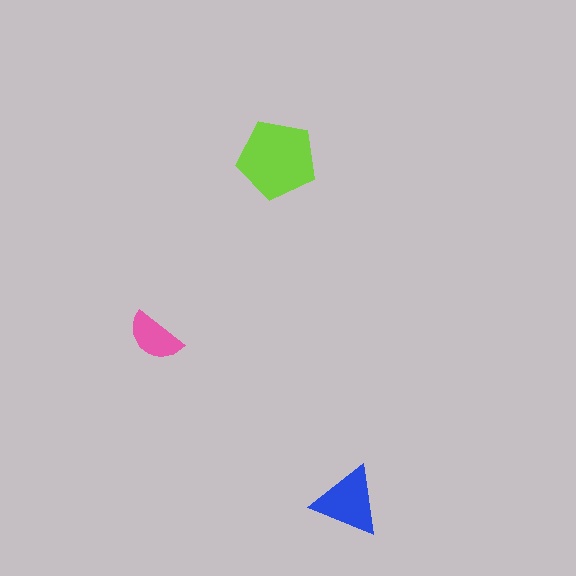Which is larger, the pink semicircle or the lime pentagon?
The lime pentagon.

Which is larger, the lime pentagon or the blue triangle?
The lime pentagon.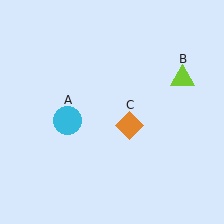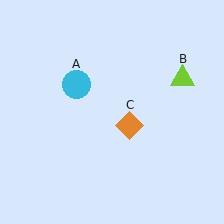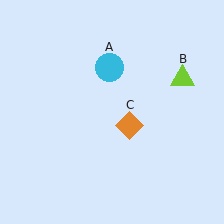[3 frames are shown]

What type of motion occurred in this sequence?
The cyan circle (object A) rotated clockwise around the center of the scene.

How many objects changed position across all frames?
1 object changed position: cyan circle (object A).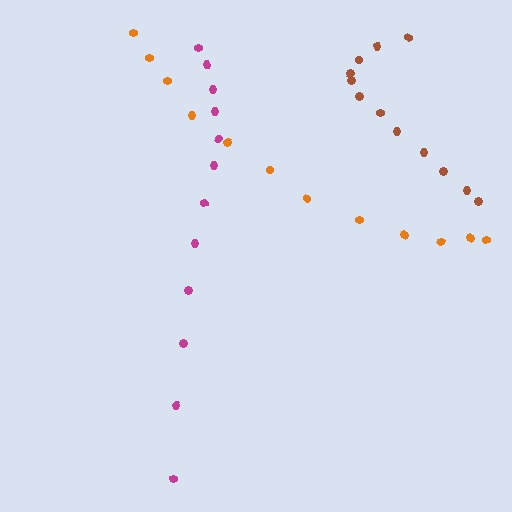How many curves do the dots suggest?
There are 3 distinct paths.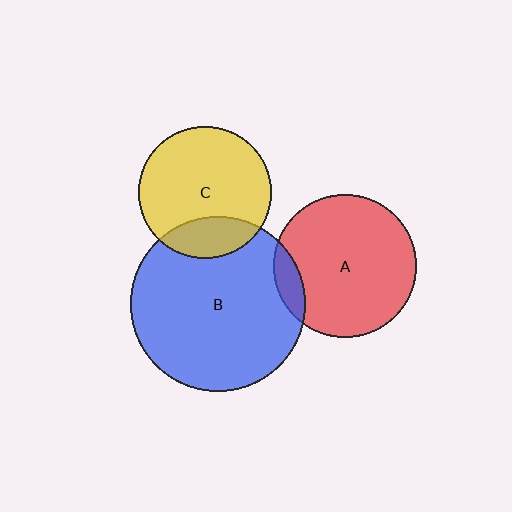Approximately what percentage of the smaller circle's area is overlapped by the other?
Approximately 20%.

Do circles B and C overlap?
Yes.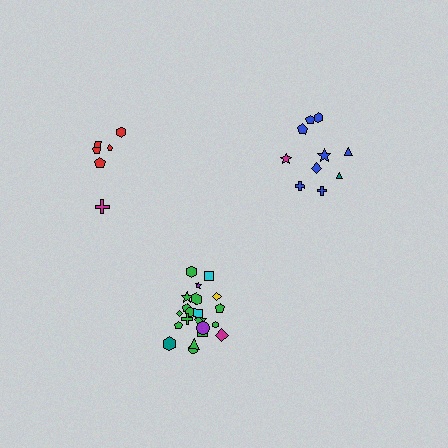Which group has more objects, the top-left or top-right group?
The top-right group.